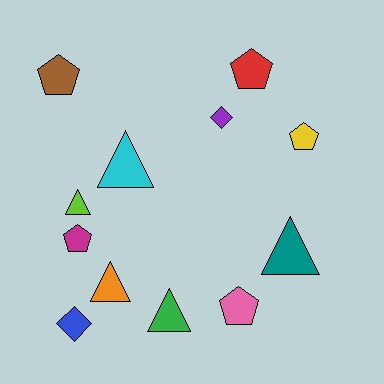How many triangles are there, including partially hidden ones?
There are 5 triangles.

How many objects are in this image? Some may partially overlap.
There are 12 objects.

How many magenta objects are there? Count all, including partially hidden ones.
There is 1 magenta object.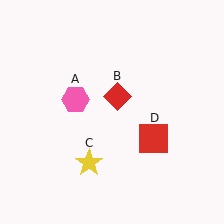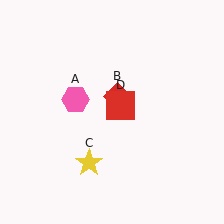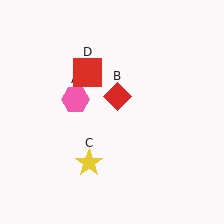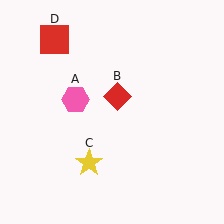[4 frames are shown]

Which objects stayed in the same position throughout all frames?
Pink hexagon (object A) and red diamond (object B) and yellow star (object C) remained stationary.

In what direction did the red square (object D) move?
The red square (object D) moved up and to the left.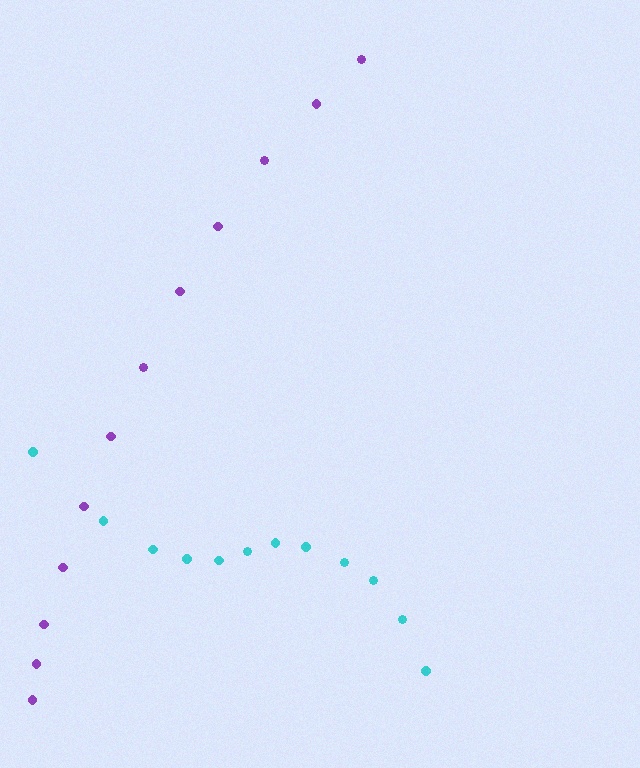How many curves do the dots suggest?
There are 2 distinct paths.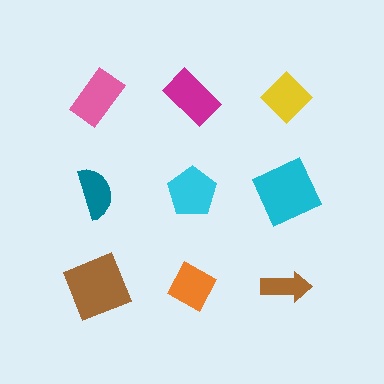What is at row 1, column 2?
A magenta rectangle.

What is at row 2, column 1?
A teal semicircle.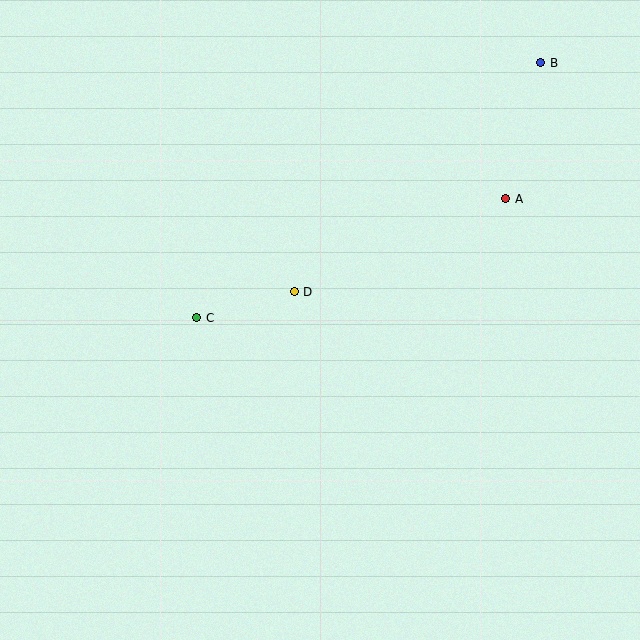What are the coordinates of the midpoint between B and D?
The midpoint between B and D is at (417, 177).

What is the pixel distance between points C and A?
The distance between C and A is 331 pixels.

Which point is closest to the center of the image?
Point D at (294, 292) is closest to the center.